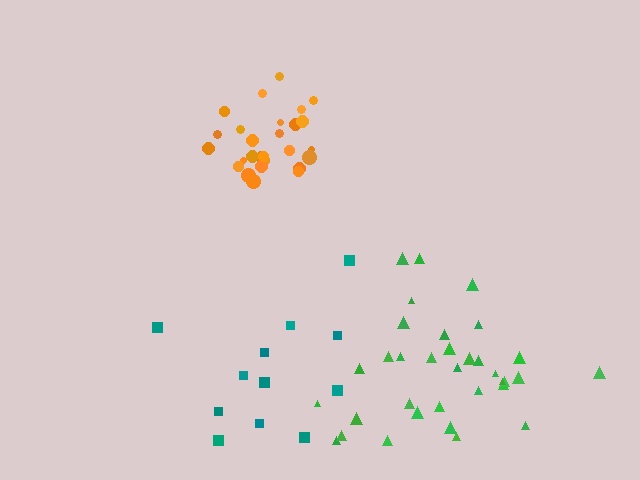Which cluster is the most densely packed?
Orange.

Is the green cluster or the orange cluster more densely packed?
Orange.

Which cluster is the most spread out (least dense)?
Teal.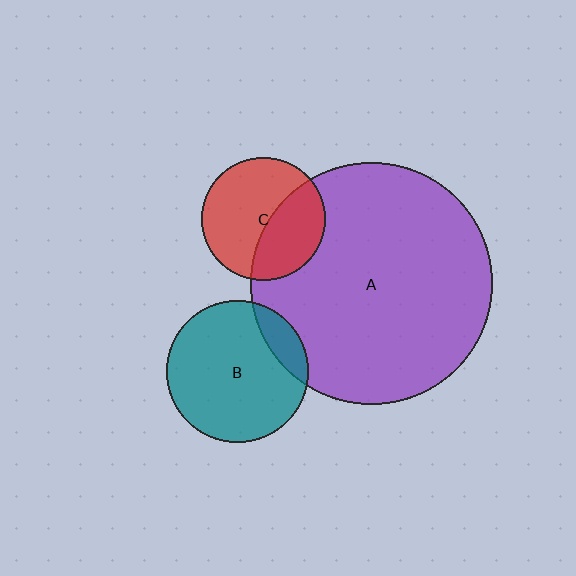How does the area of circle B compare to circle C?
Approximately 1.3 times.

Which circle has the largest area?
Circle A (purple).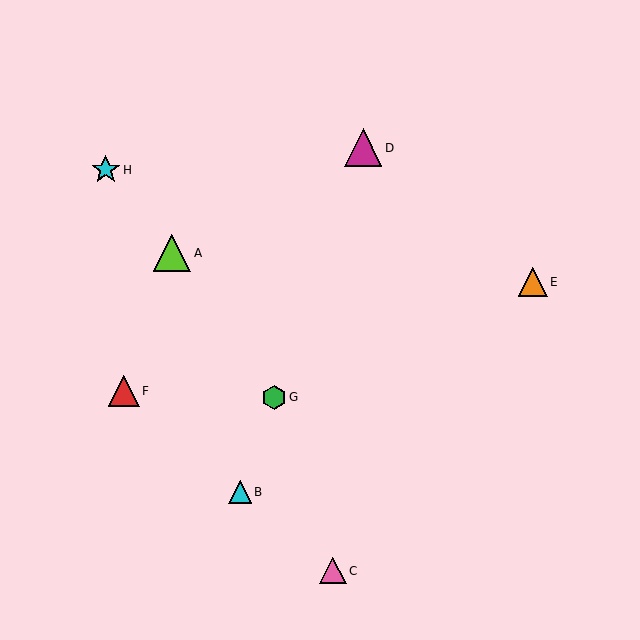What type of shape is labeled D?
Shape D is a magenta triangle.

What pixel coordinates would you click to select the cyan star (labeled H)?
Click at (106, 170) to select the cyan star H.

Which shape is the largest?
The lime triangle (labeled A) is the largest.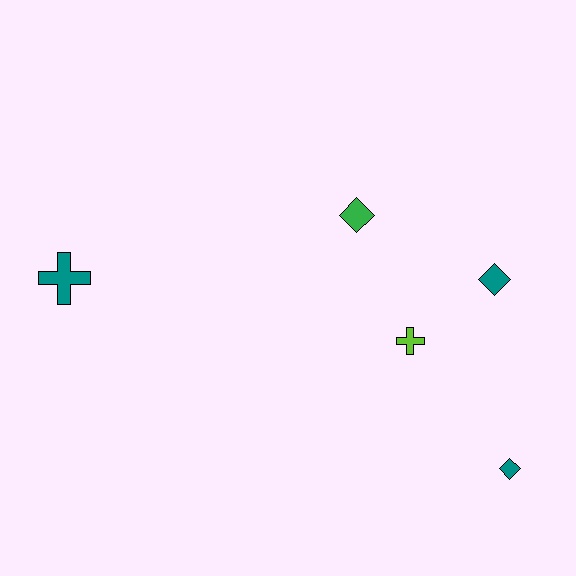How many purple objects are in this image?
There are no purple objects.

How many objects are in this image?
There are 5 objects.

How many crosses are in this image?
There are 2 crosses.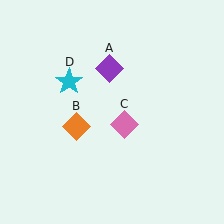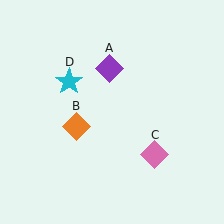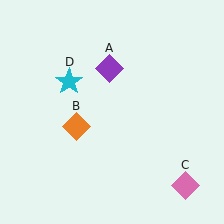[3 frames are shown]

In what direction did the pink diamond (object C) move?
The pink diamond (object C) moved down and to the right.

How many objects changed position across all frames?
1 object changed position: pink diamond (object C).